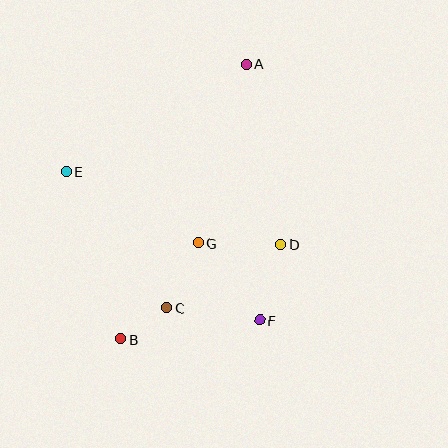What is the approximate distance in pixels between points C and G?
The distance between C and G is approximately 73 pixels.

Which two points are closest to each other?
Points B and C are closest to each other.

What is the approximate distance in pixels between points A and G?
The distance between A and G is approximately 185 pixels.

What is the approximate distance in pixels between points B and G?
The distance between B and G is approximately 124 pixels.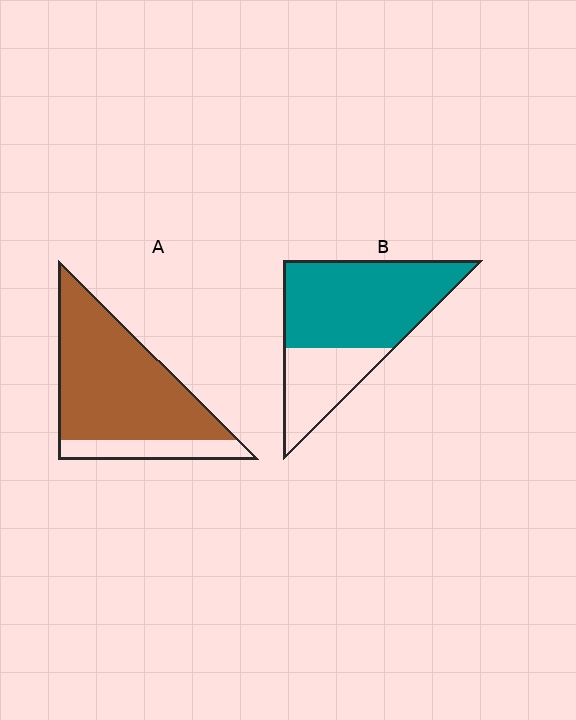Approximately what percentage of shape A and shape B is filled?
A is approximately 80% and B is approximately 70%.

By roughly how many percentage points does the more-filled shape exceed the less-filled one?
By roughly 15 percentage points (A over B).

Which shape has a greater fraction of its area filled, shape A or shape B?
Shape A.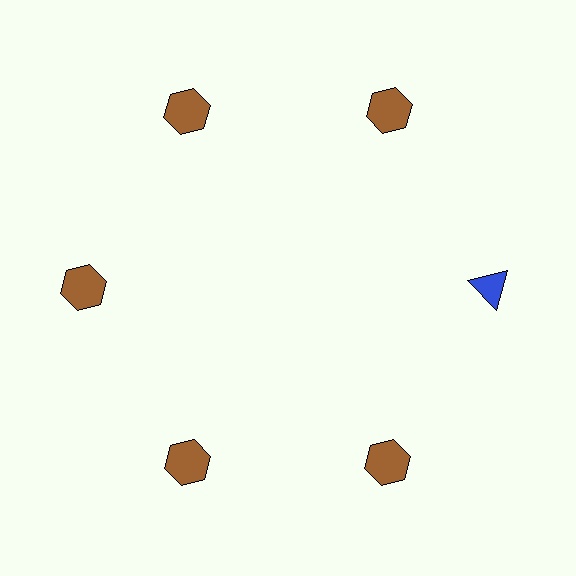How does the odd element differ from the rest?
It differs in both color (blue instead of brown) and shape (triangle instead of hexagon).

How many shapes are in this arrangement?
There are 6 shapes arranged in a ring pattern.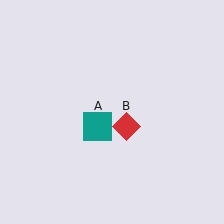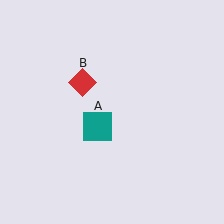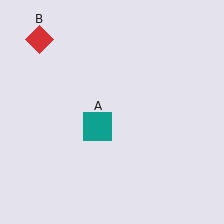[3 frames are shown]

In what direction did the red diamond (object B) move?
The red diamond (object B) moved up and to the left.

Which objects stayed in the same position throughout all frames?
Teal square (object A) remained stationary.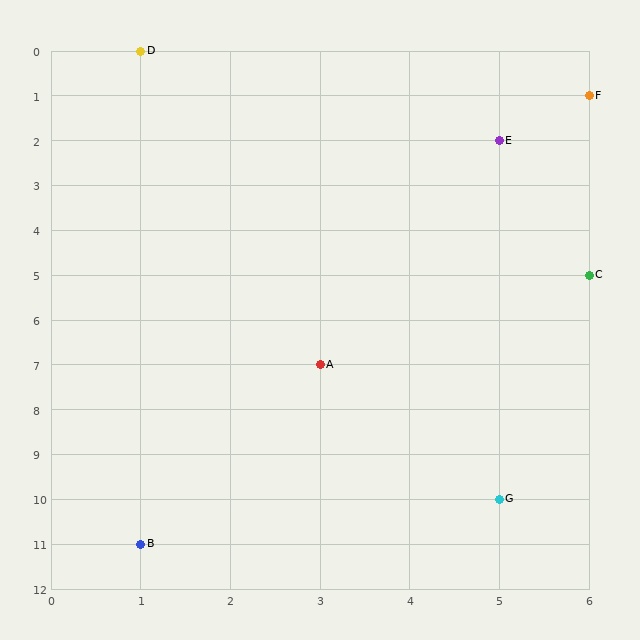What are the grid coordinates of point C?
Point C is at grid coordinates (6, 5).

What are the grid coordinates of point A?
Point A is at grid coordinates (3, 7).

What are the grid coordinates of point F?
Point F is at grid coordinates (6, 1).